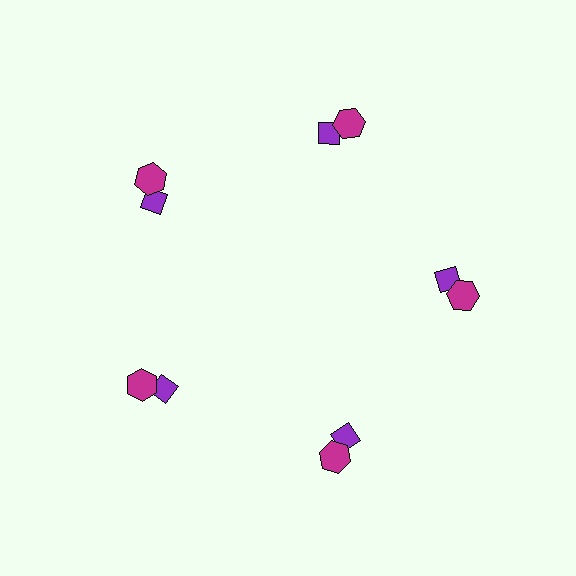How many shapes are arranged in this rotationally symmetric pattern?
There are 10 shapes, arranged in 5 groups of 2.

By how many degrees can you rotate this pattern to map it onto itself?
The pattern maps onto itself every 72 degrees of rotation.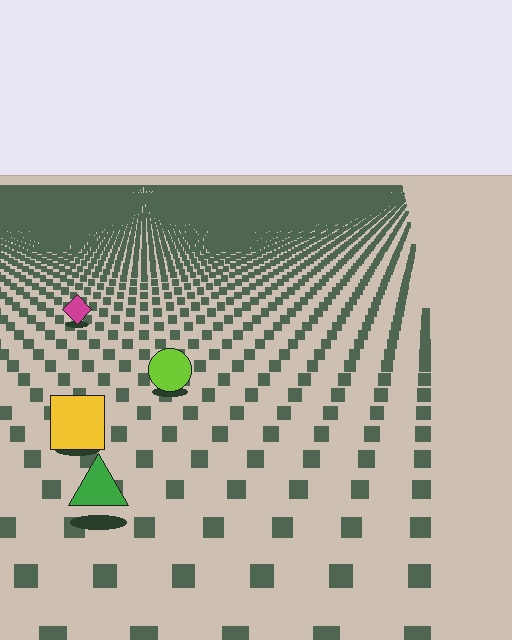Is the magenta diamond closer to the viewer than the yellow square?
No. The yellow square is closer — you can tell from the texture gradient: the ground texture is coarser near it.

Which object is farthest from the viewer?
The magenta diamond is farthest from the viewer. It appears smaller and the ground texture around it is denser.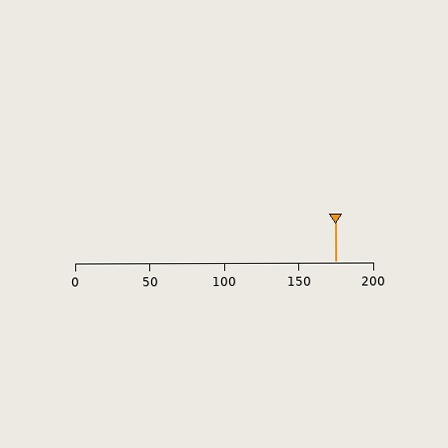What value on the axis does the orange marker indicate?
The marker indicates approximately 175.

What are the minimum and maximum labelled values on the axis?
The axis runs from 0 to 200.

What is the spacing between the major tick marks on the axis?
The major ticks are spaced 50 apart.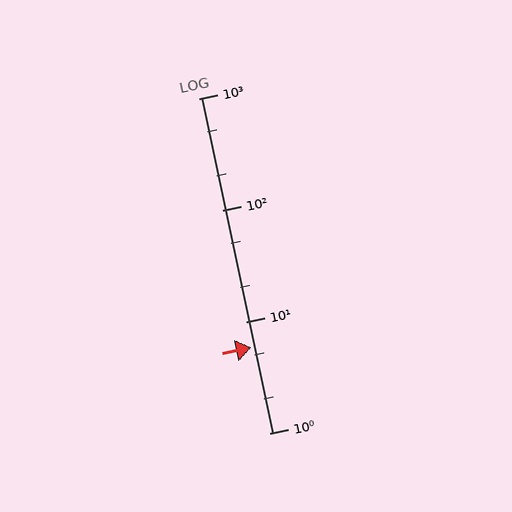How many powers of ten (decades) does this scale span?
The scale spans 3 decades, from 1 to 1000.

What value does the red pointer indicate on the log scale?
The pointer indicates approximately 5.9.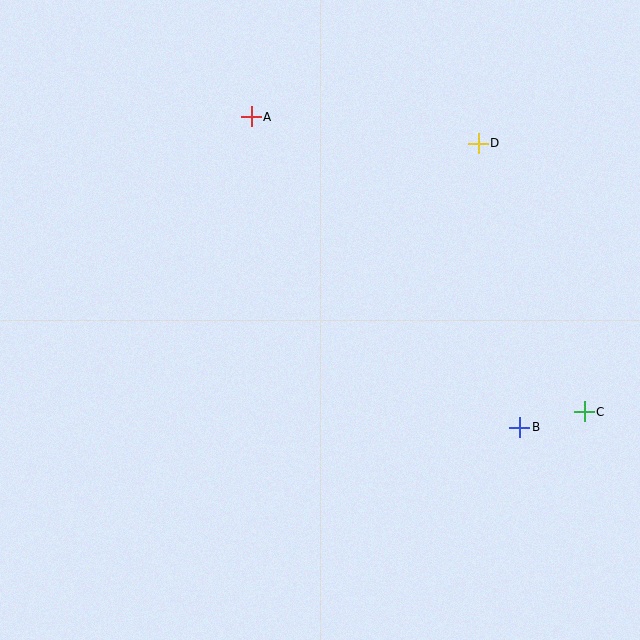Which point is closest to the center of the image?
Point A at (251, 117) is closest to the center.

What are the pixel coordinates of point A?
Point A is at (251, 117).